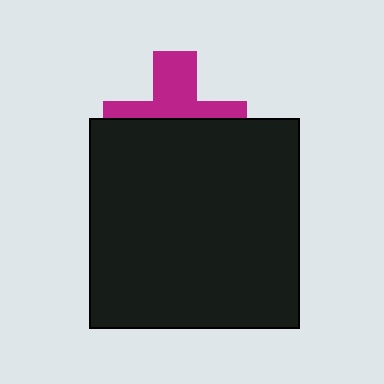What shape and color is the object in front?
The object in front is a black square.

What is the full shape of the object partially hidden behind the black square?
The partially hidden object is a magenta cross.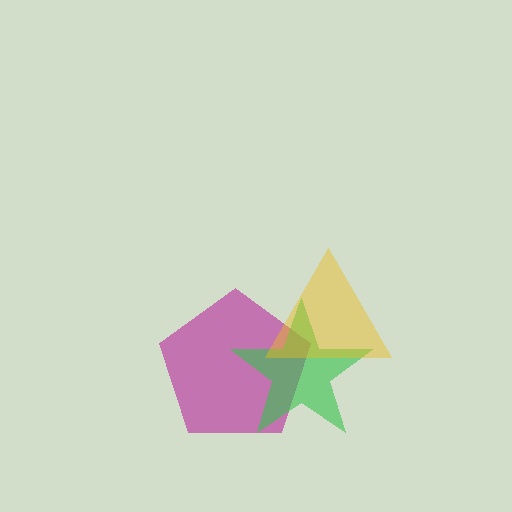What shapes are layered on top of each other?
The layered shapes are: a magenta pentagon, a green star, a yellow triangle.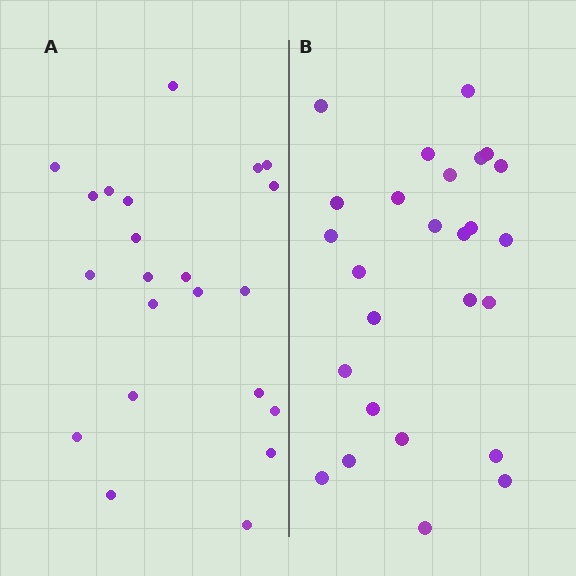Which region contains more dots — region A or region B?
Region B (the right region) has more dots.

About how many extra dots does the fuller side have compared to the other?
Region B has about 4 more dots than region A.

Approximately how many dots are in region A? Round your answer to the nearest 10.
About 20 dots. (The exact count is 22, which rounds to 20.)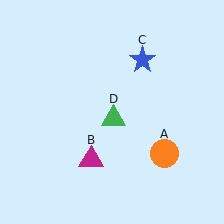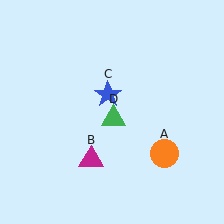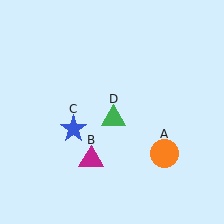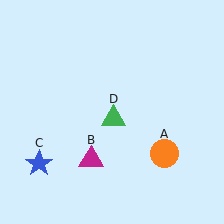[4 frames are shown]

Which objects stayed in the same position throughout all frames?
Orange circle (object A) and magenta triangle (object B) and green triangle (object D) remained stationary.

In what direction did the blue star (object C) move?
The blue star (object C) moved down and to the left.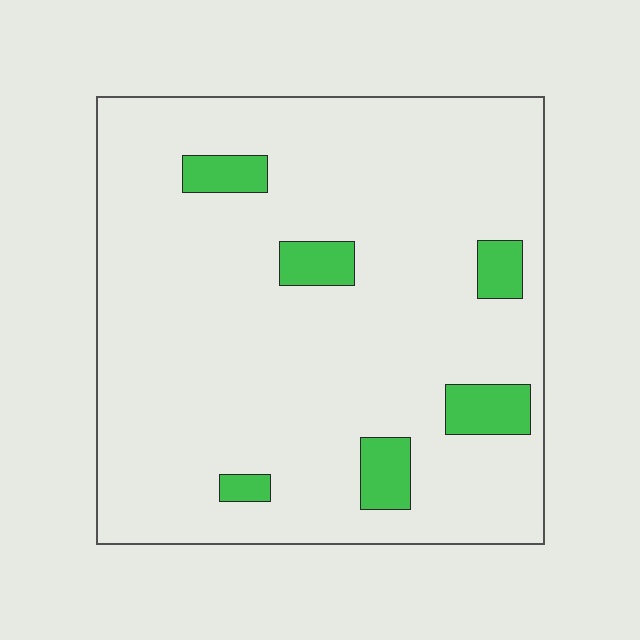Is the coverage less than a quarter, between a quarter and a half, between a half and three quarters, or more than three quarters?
Less than a quarter.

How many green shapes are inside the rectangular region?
6.